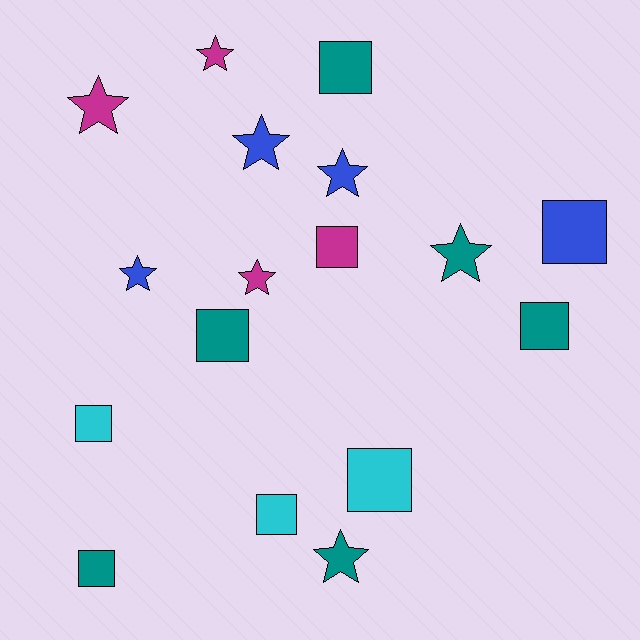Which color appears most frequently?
Teal, with 6 objects.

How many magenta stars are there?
There are 3 magenta stars.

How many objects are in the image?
There are 17 objects.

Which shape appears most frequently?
Square, with 9 objects.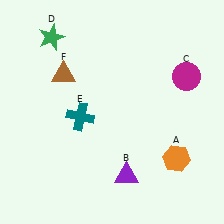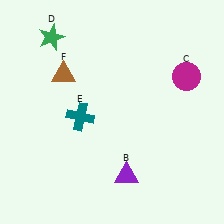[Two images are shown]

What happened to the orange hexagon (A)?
The orange hexagon (A) was removed in Image 2. It was in the bottom-right area of Image 1.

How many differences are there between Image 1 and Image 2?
There is 1 difference between the two images.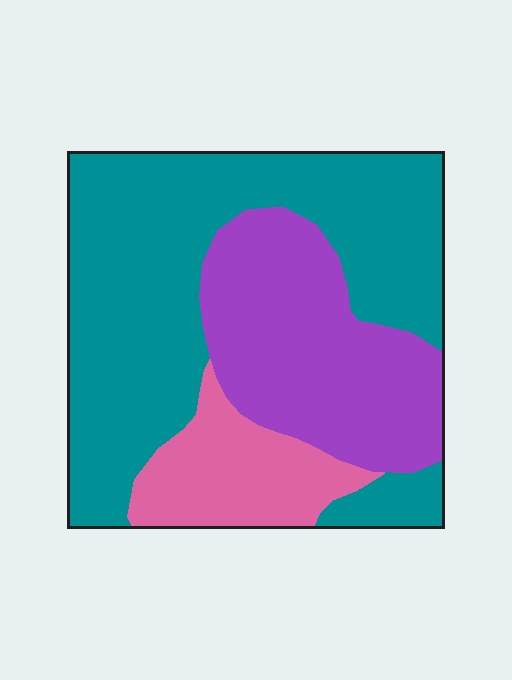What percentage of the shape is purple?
Purple takes up about one third (1/3) of the shape.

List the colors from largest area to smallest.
From largest to smallest: teal, purple, pink.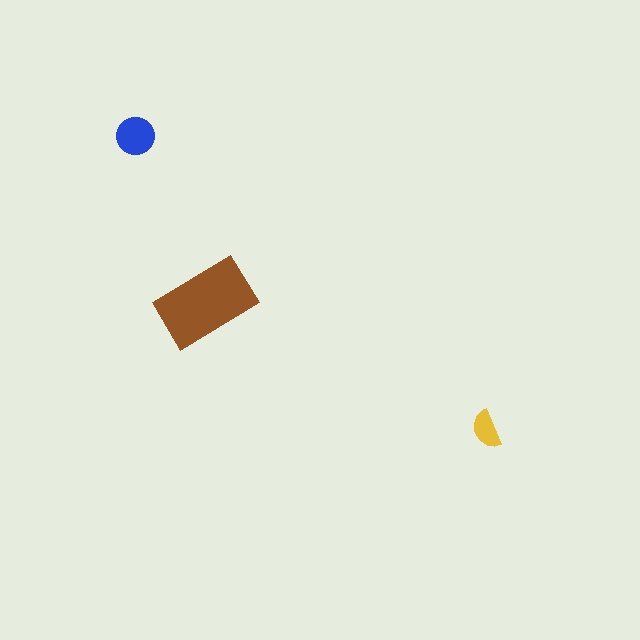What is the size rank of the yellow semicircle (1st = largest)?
3rd.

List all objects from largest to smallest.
The brown rectangle, the blue circle, the yellow semicircle.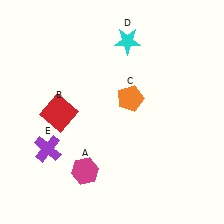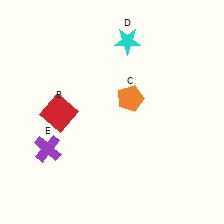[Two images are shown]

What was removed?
The magenta hexagon (A) was removed in Image 2.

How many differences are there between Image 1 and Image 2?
There is 1 difference between the two images.